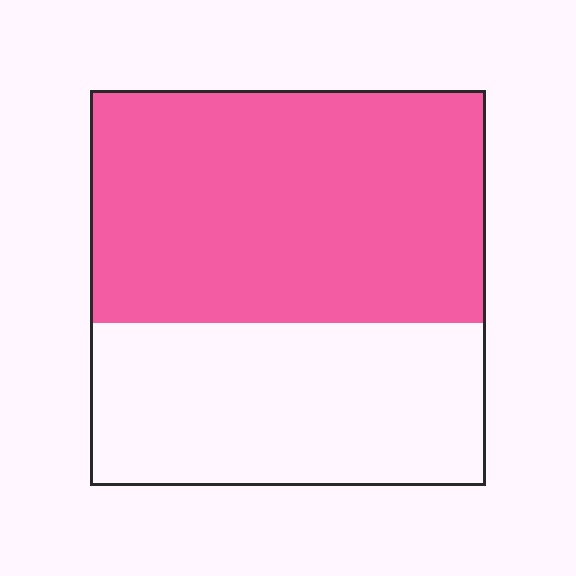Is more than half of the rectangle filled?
Yes.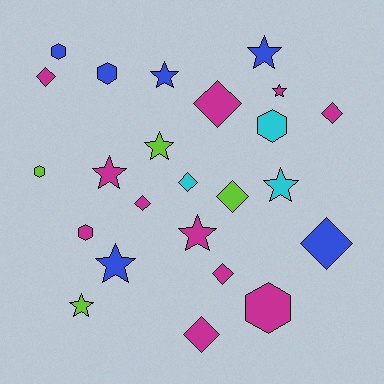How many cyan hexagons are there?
There is 1 cyan hexagon.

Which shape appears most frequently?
Diamond, with 9 objects.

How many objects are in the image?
There are 24 objects.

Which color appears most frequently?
Magenta, with 11 objects.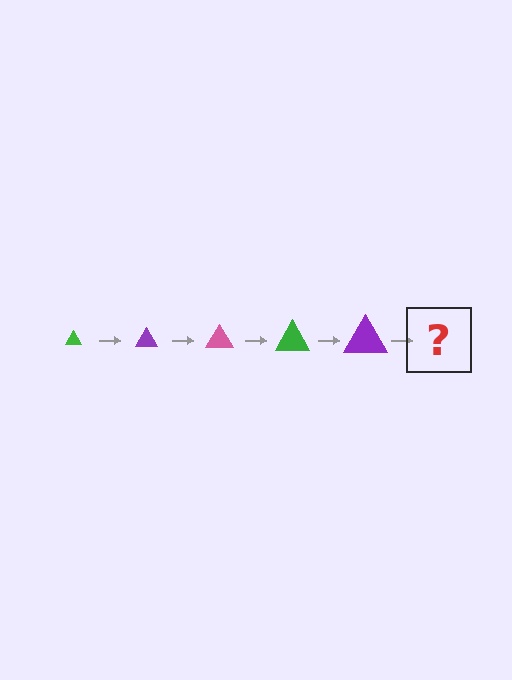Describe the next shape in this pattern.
It should be a pink triangle, larger than the previous one.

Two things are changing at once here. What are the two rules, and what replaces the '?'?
The two rules are that the triangle grows larger each step and the color cycles through green, purple, and pink. The '?' should be a pink triangle, larger than the previous one.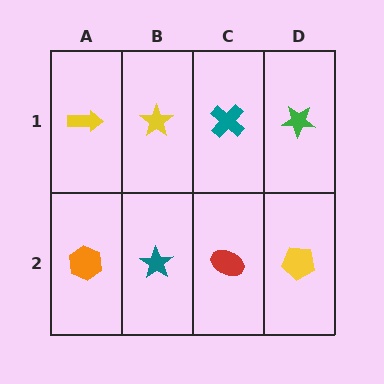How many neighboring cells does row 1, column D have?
2.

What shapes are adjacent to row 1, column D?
A yellow pentagon (row 2, column D), a teal cross (row 1, column C).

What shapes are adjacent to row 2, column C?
A teal cross (row 1, column C), a teal star (row 2, column B), a yellow pentagon (row 2, column D).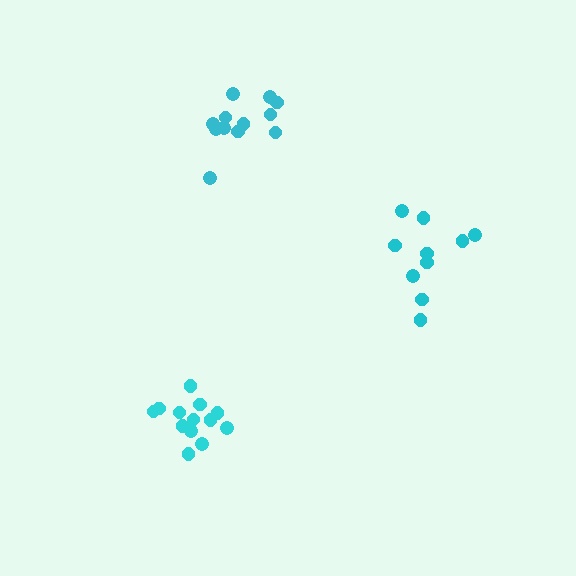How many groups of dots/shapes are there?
There are 3 groups.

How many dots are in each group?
Group 1: 12 dots, Group 2: 10 dots, Group 3: 13 dots (35 total).